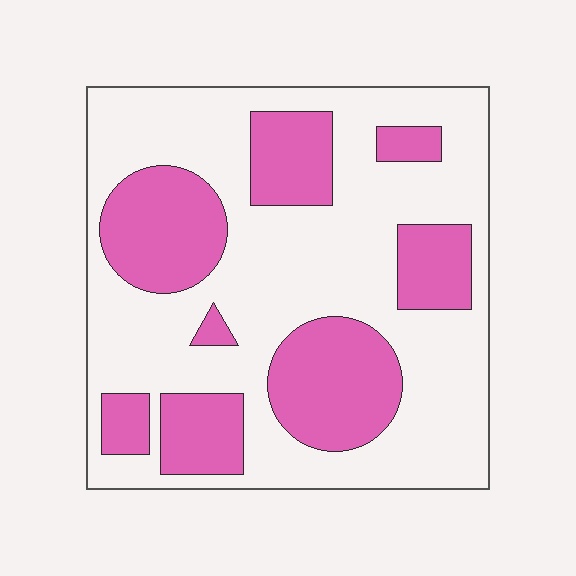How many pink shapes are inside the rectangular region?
8.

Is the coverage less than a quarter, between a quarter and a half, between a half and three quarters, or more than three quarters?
Between a quarter and a half.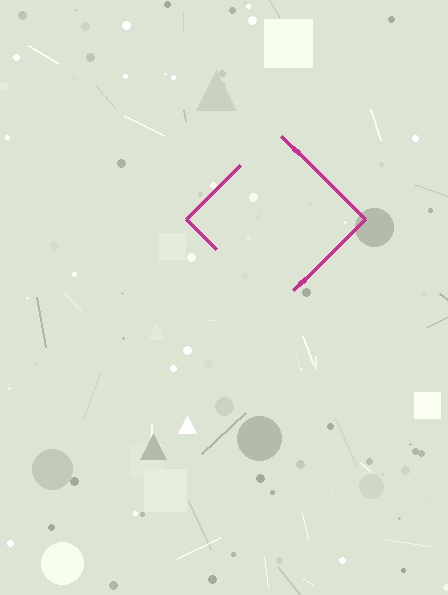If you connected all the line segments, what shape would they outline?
They would outline a diamond.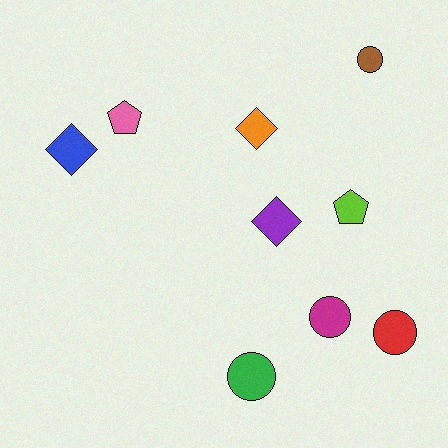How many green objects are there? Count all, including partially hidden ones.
There is 1 green object.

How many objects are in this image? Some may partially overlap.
There are 9 objects.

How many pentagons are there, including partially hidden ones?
There are 2 pentagons.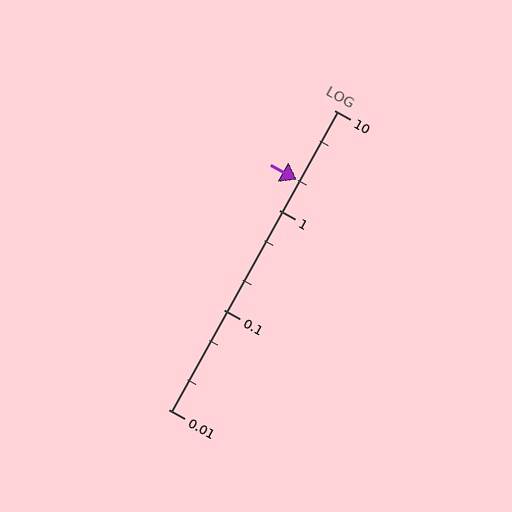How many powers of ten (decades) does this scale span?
The scale spans 3 decades, from 0.01 to 10.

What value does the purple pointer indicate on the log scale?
The pointer indicates approximately 2.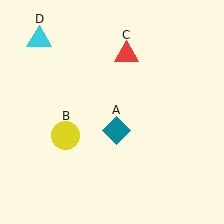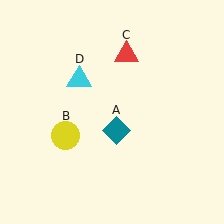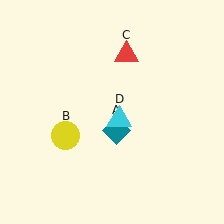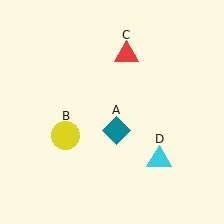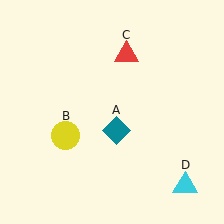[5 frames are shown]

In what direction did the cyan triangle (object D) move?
The cyan triangle (object D) moved down and to the right.